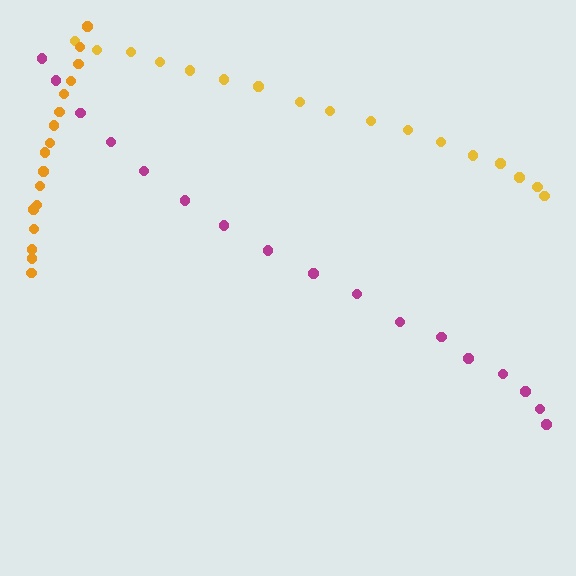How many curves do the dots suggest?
There are 3 distinct paths.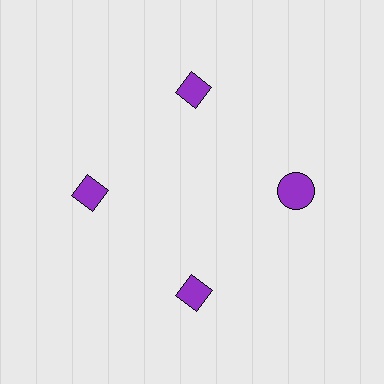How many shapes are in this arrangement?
There are 4 shapes arranged in a ring pattern.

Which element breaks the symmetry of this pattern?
The purple circle at roughly the 3 o'clock position breaks the symmetry. All other shapes are purple diamonds.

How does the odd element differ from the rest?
It has a different shape: circle instead of diamond.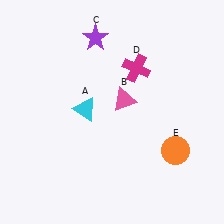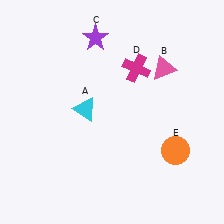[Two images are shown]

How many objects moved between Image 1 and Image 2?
1 object moved between the two images.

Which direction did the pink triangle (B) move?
The pink triangle (B) moved right.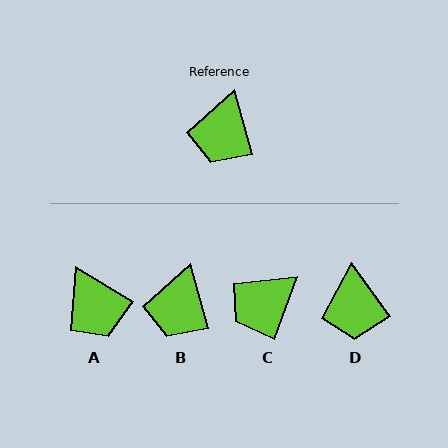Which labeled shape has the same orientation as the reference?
B.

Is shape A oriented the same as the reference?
No, it is off by about 43 degrees.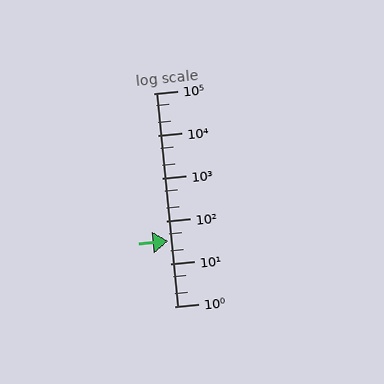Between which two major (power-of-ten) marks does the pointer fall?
The pointer is between 10 and 100.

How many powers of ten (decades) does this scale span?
The scale spans 5 decades, from 1 to 100000.